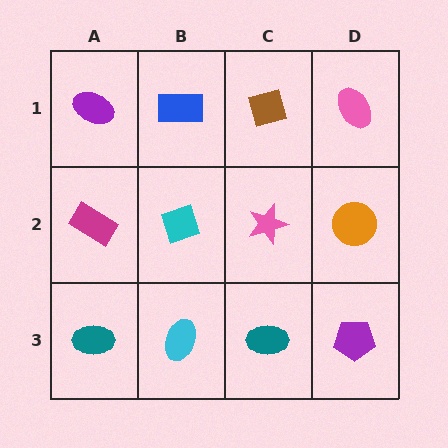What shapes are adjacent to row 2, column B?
A blue rectangle (row 1, column B), a cyan ellipse (row 3, column B), a magenta rectangle (row 2, column A), a pink star (row 2, column C).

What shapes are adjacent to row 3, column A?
A magenta rectangle (row 2, column A), a cyan ellipse (row 3, column B).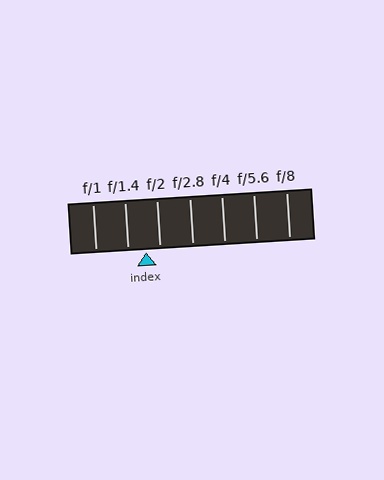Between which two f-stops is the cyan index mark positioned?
The index mark is between f/1.4 and f/2.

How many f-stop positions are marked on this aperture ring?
There are 7 f-stop positions marked.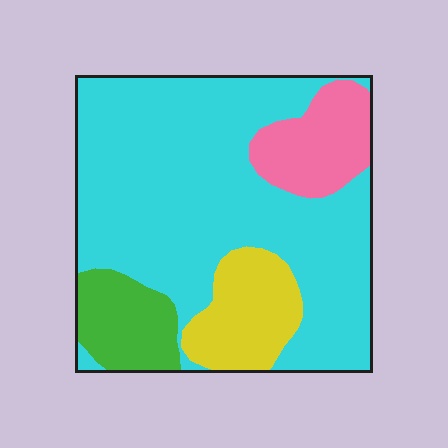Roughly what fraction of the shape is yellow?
Yellow takes up less than a quarter of the shape.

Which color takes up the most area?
Cyan, at roughly 65%.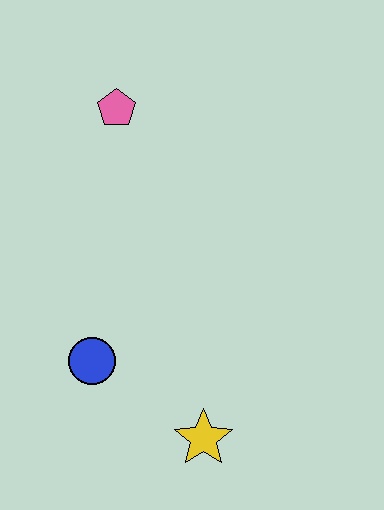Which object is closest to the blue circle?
The yellow star is closest to the blue circle.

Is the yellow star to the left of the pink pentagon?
No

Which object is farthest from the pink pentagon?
The yellow star is farthest from the pink pentagon.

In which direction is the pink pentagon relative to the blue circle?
The pink pentagon is above the blue circle.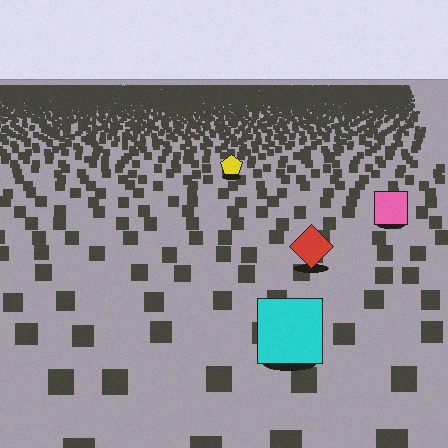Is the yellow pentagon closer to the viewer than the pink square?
No. The pink square is closer — you can tell from the texture gradient: the ground texture is coarser near it.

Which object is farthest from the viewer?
The yellow pentagon is farthest from the viewer. It appears smaller and the ground texture around it is denser.